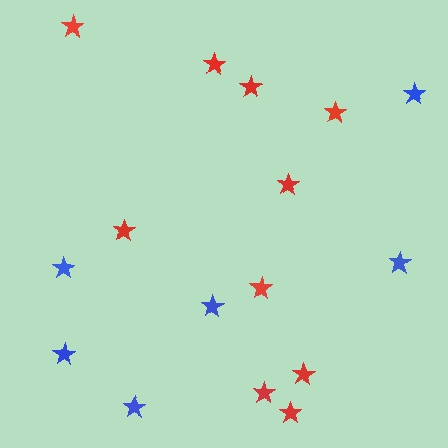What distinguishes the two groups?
There are 2 groups: one group of red stars (10) and one group of blue stars (6).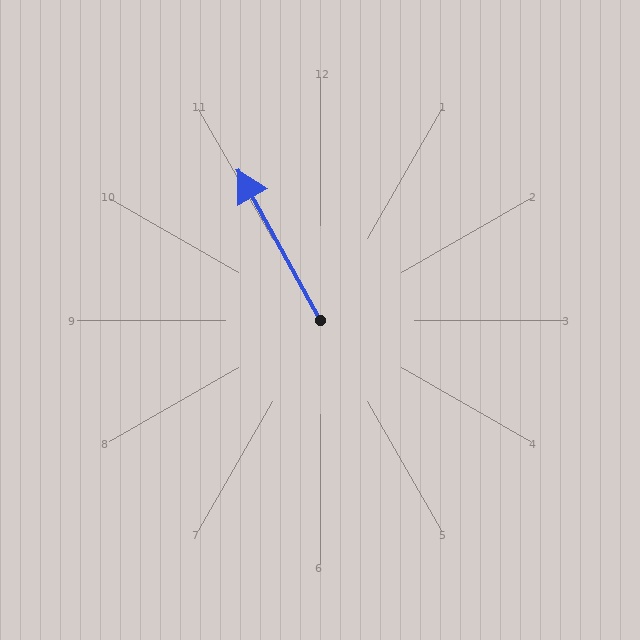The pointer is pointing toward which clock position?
Roughly 11 o'clock.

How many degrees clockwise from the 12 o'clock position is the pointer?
Approximately 331 degrees.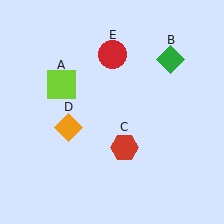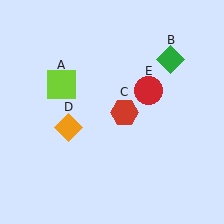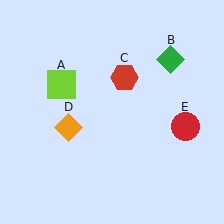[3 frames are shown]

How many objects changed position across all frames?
2 objects changed position: red hexagon (object C), red circle (object E).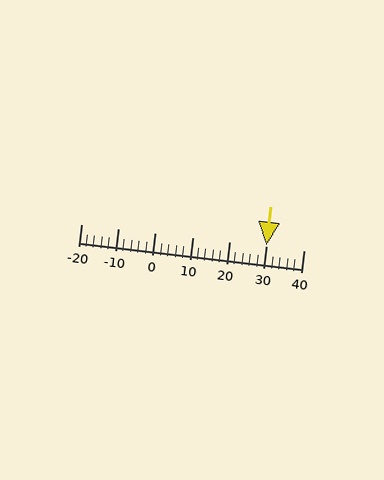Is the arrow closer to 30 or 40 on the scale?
The arrow is closer to 30.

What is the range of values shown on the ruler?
The ruler shows values from -20 to 40.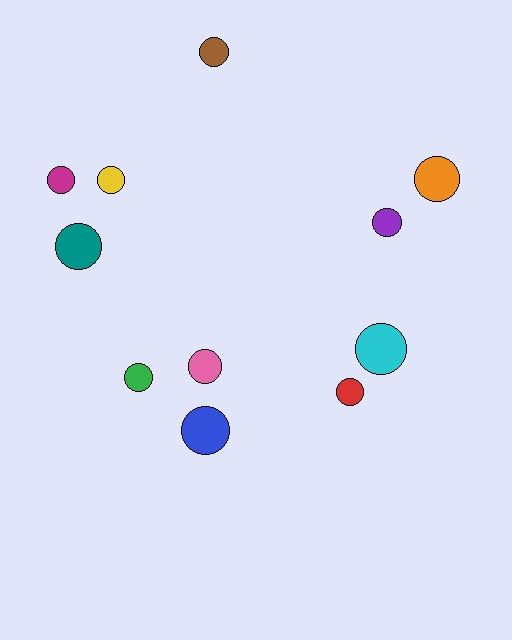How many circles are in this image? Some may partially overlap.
There are 11 circles.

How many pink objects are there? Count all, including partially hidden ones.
There is 1 pink object.